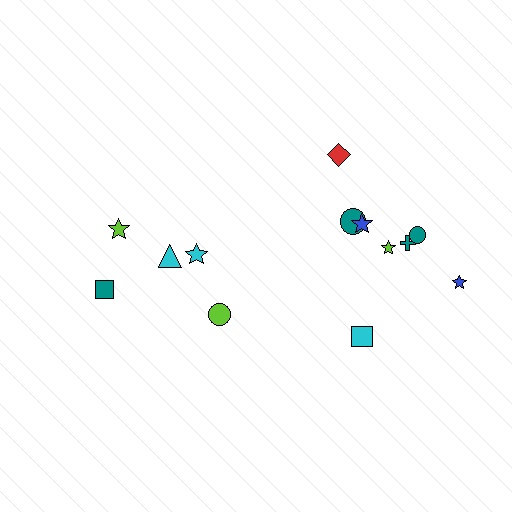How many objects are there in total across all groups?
There are 13 objects.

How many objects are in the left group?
There are 5 objects.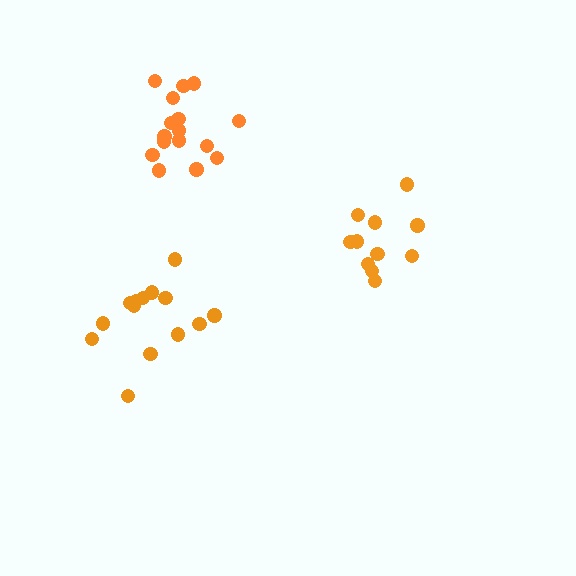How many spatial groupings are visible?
There are 3 spatial groupings.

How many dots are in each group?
Group 1: 11 dots, Group 2: 14 dots, Group 3: 16 dots (41 total).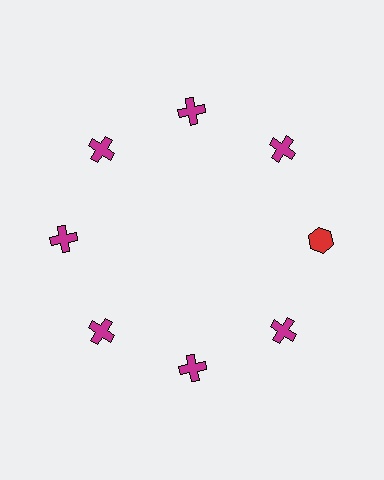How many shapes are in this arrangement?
There are 8 shapes arranged in a ring pattern.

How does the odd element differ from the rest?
It differs in both color (red instead of magenta) and shape (hexagon instead of cross).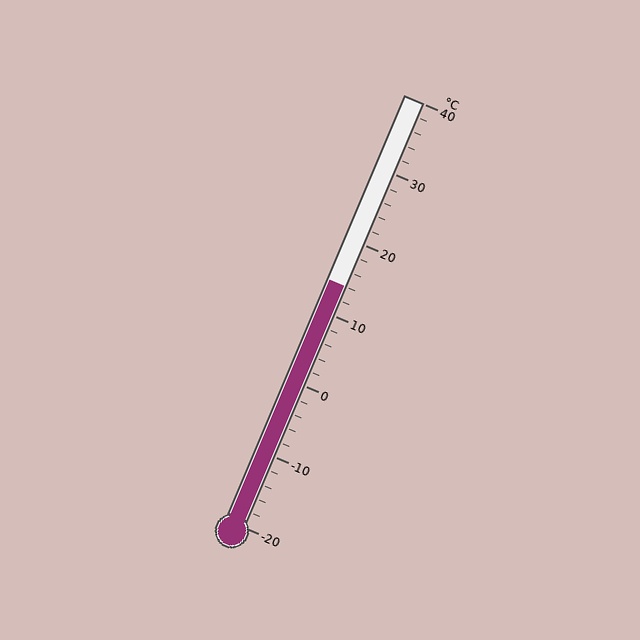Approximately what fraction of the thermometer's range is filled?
The thermometer is filled to approximately 55% of its range.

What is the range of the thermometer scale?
The thermometer scale ranges from -20°C to 40°C.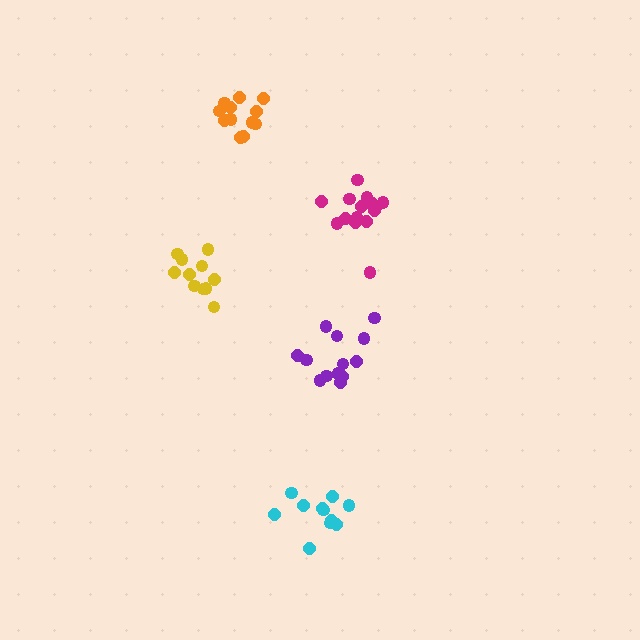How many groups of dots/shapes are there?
There are 5 groups.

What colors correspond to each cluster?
The clusters are colored: magenta, cyan, yellow, orange, purple.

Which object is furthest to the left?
The yellow cluster is leftmost.